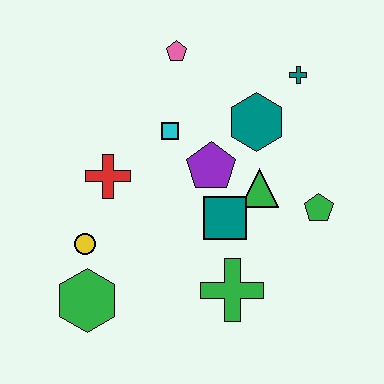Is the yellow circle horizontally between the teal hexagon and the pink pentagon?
No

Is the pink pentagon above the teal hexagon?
Yes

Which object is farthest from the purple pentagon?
The green hexagon is farthest from the purple pentagon.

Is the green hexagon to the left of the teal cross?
Yes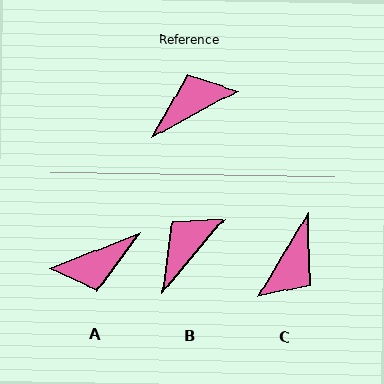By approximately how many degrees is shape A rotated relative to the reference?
Approximately 173 degrees counter-clockwise.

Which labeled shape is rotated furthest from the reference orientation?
A, about 173 degrees away.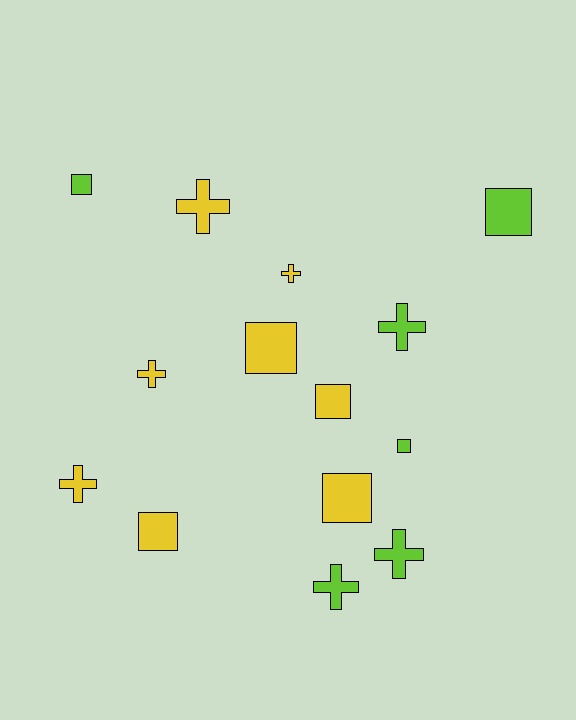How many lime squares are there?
There are 3 lime squares.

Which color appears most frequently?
Yellow, with 8 objects.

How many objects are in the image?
There are 14 objects.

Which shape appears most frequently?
Square, with 7 objects.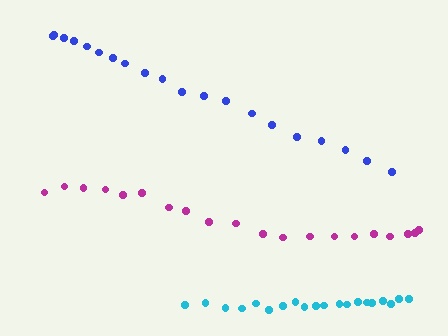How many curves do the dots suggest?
There are 3 distinct paths.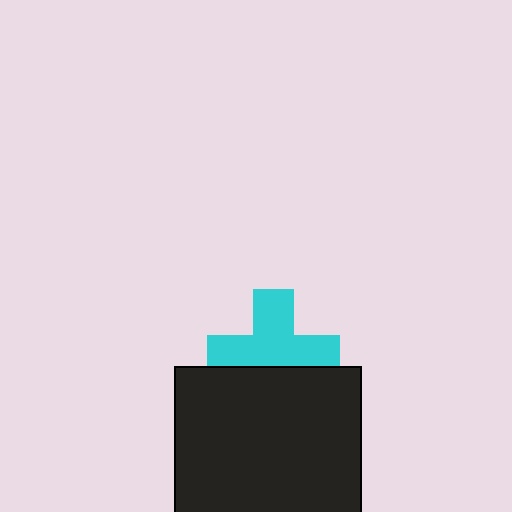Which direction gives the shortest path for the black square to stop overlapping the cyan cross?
Moving down gives the shortest separation.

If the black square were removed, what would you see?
You would see the complete cyan cross.